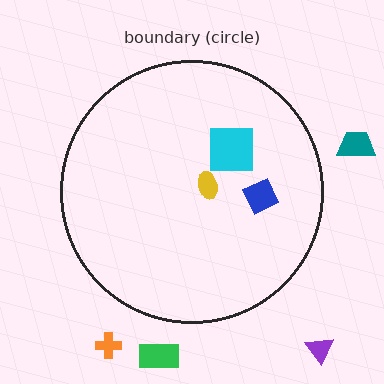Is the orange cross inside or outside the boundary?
Outside.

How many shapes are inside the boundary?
3 inside, 4 outside.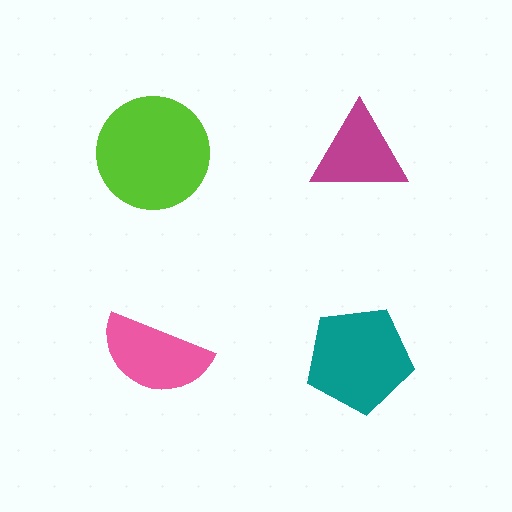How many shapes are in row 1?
2 shapes.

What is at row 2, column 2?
A teal pentagon.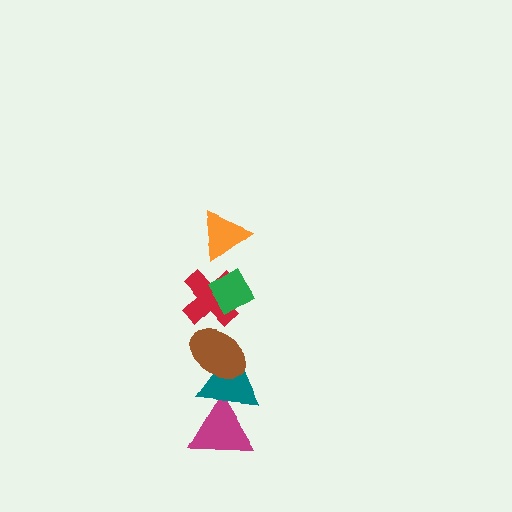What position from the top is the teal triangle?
The teal triangle is 5th from the top.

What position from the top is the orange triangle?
The orange triangle is 1st from the top.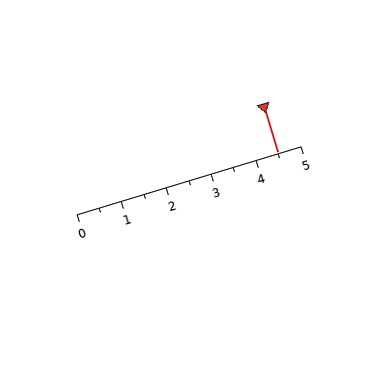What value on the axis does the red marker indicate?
The marker indicates approximately 4.5.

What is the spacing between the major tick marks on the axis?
The major ticks are spaced 1 apart.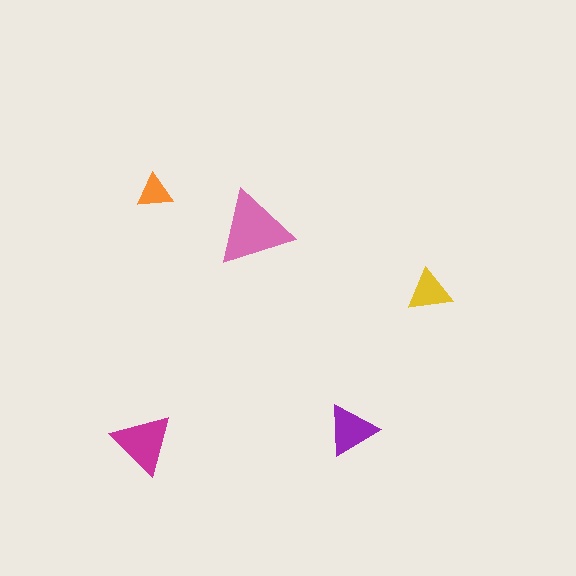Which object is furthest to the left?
The magenta triangle is leftmost.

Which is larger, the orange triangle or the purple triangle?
The purple one.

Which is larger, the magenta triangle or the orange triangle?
The magenta one.